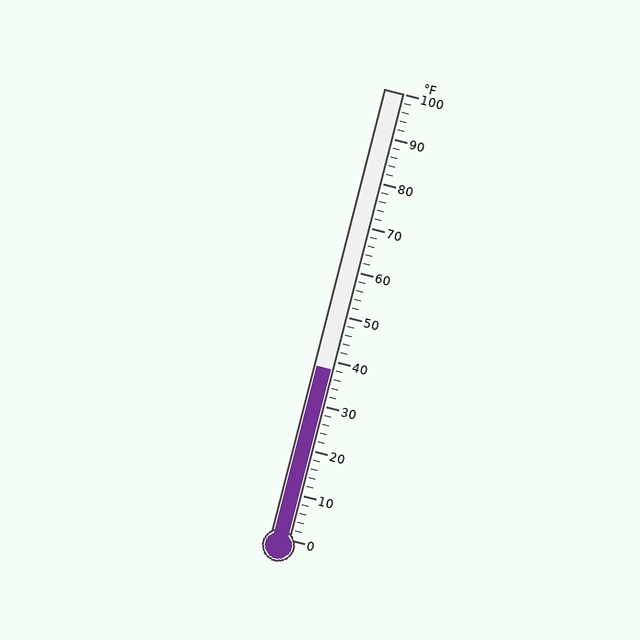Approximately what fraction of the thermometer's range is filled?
The thermometer is filled to approximately 40% of its range.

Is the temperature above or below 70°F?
The temperature is below 70°F.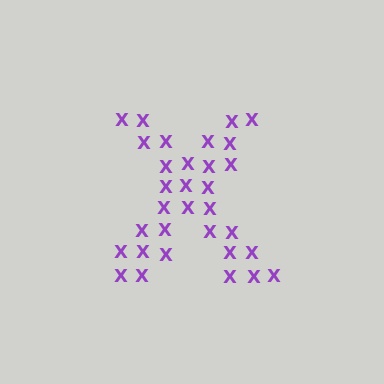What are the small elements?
The small elements are letter X's.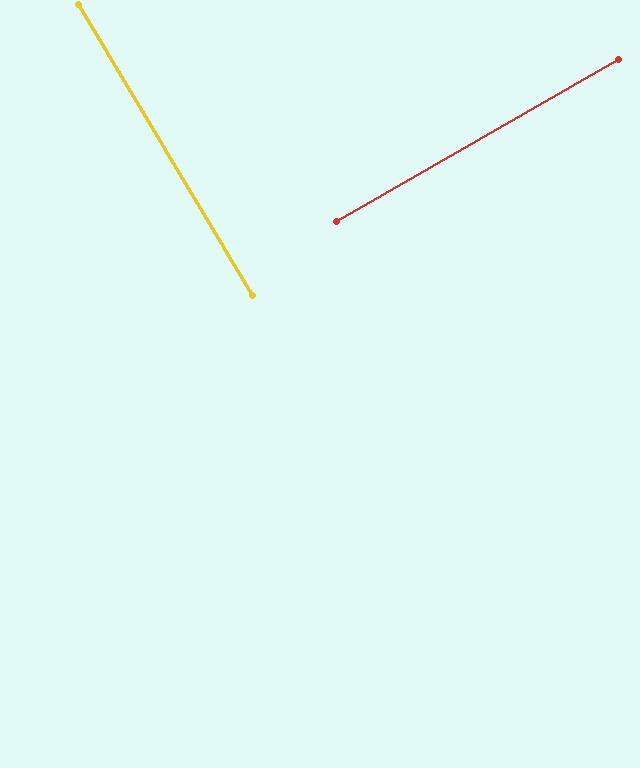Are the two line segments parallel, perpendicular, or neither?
Perpendicular — they meet at approximately 89°.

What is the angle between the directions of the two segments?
Approximately 89 degrees.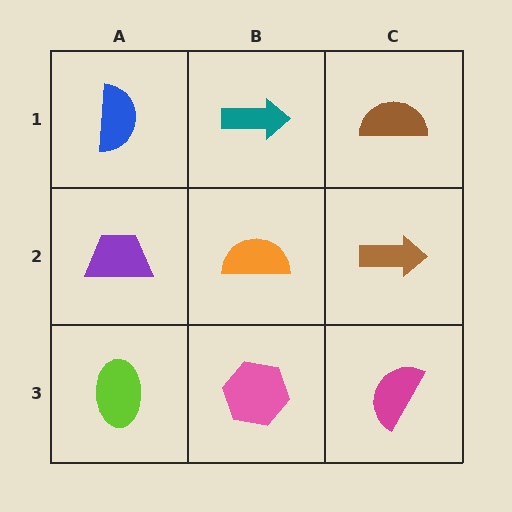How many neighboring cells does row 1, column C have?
2.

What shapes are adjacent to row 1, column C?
A brown arrow (row 2, column C), a teal arrow (row 1, column B).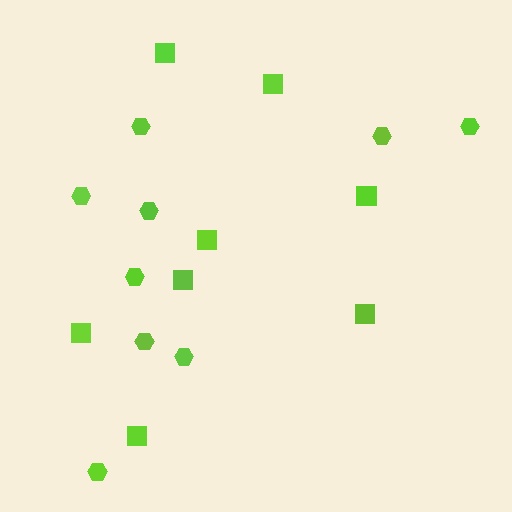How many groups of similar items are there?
There are 2 groups: one group of hexagons (9) and one group of squares (8).